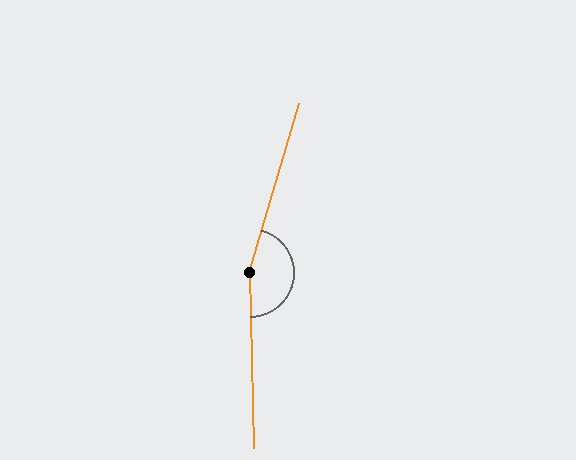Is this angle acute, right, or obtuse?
It is obtuse.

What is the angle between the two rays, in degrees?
Approximately 162 degrees.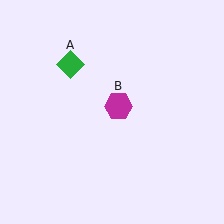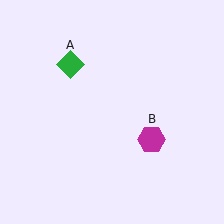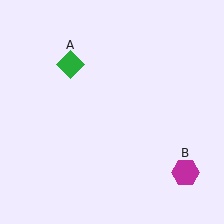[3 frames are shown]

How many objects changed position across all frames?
1 object changed position: magenta hexagon (object B).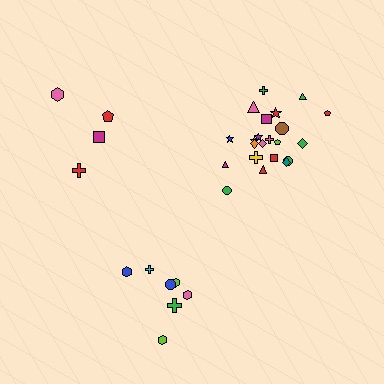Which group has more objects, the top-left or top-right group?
The top-right group.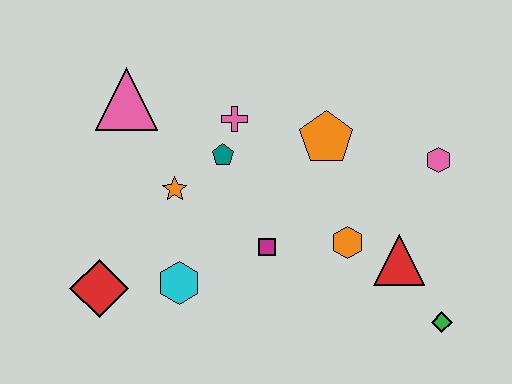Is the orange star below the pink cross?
Yes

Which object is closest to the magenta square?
The orange hexagon is closest to the magenta square.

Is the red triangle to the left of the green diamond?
Yes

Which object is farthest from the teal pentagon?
The green diamond is farthest from the teal pentagon.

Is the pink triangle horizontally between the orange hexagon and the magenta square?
No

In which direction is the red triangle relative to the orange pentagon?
The red triangle is below the orange pentagon.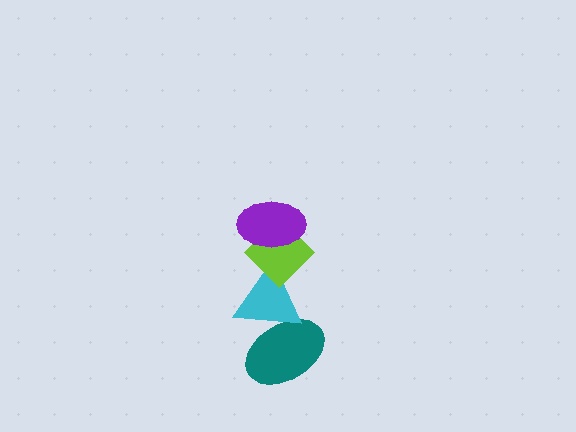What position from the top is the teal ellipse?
The teal ellipse is 4th from the top.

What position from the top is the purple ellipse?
The purple ellipse is 1st from the top.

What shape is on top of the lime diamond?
The purple ellipse is on top of the lime diamond.